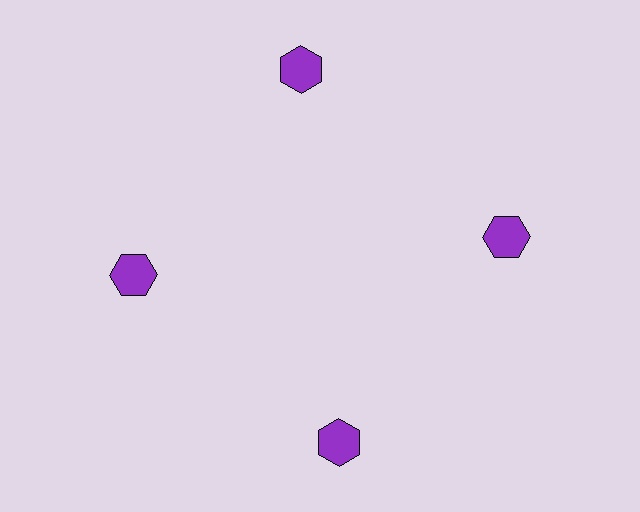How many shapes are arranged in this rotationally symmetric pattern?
There are 4 shapes, arranged in 4 groups of 1.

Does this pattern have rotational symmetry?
Yes, this pattern has 4-fold rotational symmetry. It looks the same after rotating 90 degrees around the center.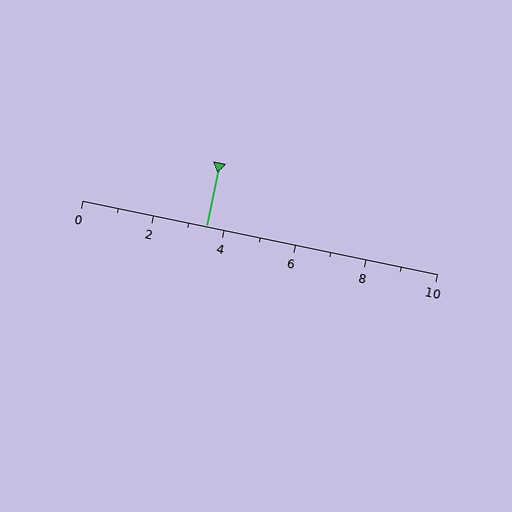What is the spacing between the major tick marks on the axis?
The major ticks are spaced 2 apart.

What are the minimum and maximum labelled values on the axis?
The axis runs from 0 to 10.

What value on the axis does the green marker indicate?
The marker indicates approximately 3.5.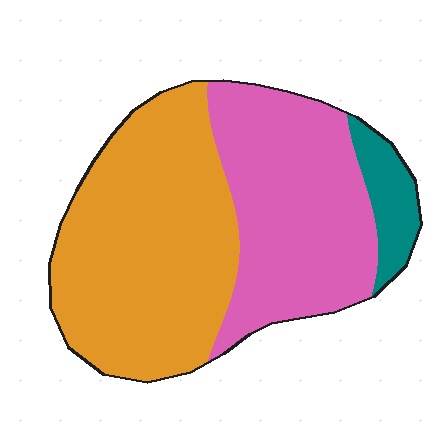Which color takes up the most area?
Orange, at roughly 50%.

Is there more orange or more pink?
Orange.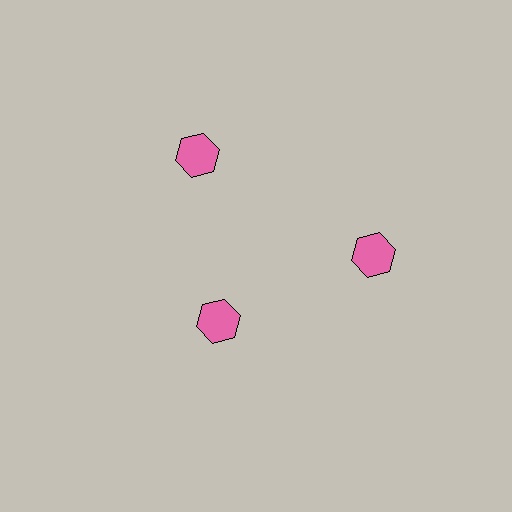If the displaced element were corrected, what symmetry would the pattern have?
It would have 3-fold rotational symmetry — the pattern would map onto itself every 120 degrees.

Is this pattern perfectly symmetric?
No. The 3 pink hexagons are arranged in a ring, but one element near the 7 o'clock position is pulled inward toward the center, breaking the 3-fold rotational symmetry.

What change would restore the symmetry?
The symmetry would be restored by moving it outward, back onto the ring so that all 3 hexagons sit at equal angles and equal distance from the center.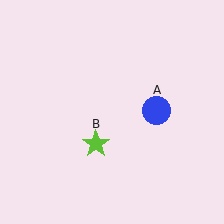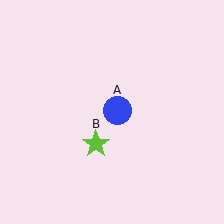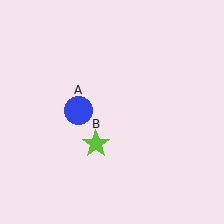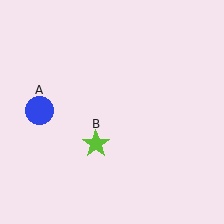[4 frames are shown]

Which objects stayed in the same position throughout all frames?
Lime star (object B) remained stationary.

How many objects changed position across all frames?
1 object changed position: blue circle (object A).